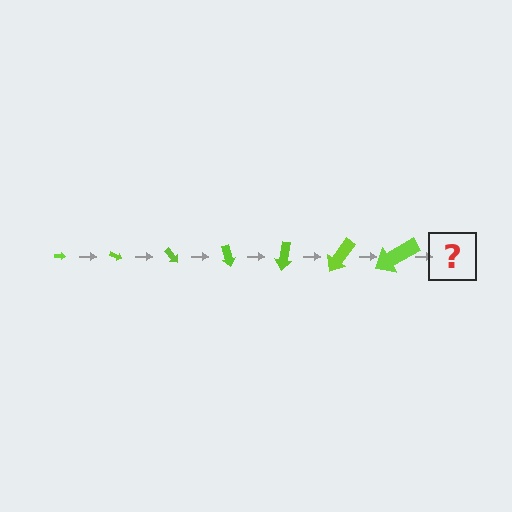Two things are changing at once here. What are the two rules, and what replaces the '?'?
The two rules are that the arrow grows larger each step and it rotates 25 degrees each step. The '?' should be an arrow, larger than the previous one and rotated 175 degrees from the start.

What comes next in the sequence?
The next element should be an arrow, larger than the previous one and rotated 175 degrees from the start.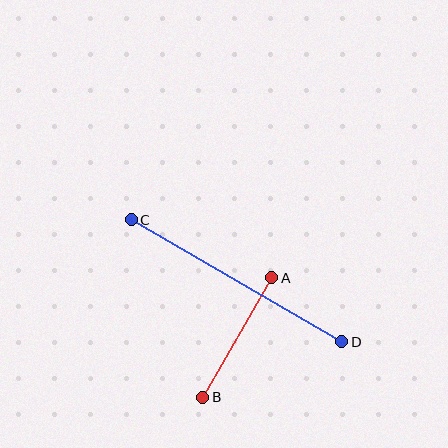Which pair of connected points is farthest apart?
Points C and D are farthest apart.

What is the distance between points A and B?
The distance is approximately 138 pixels.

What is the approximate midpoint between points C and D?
The midpoint is at approximately (236, 281) pixels.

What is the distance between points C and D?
The distance is approximately 243 pixels.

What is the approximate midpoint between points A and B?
The midpoint is at approximately (237, 338) pixels.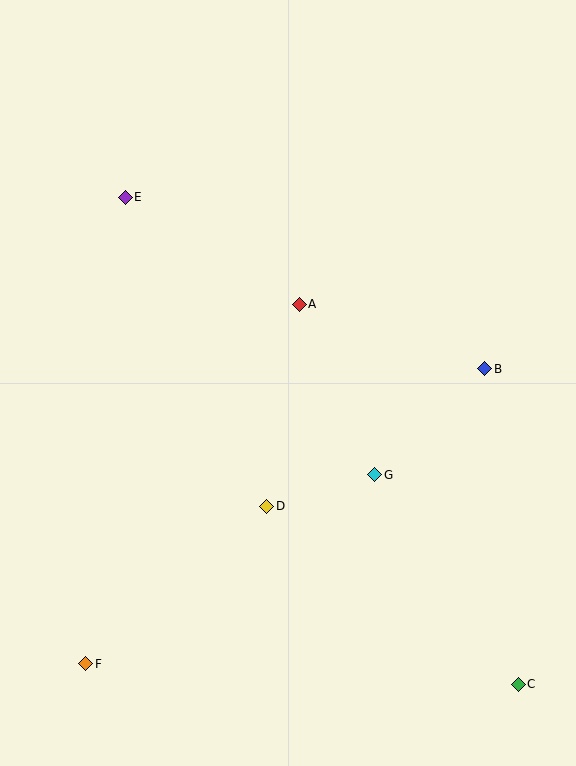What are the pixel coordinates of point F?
Point F is at (86, 664).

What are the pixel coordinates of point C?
Point C is at (518, 684).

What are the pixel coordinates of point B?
Point B is at (485, 369).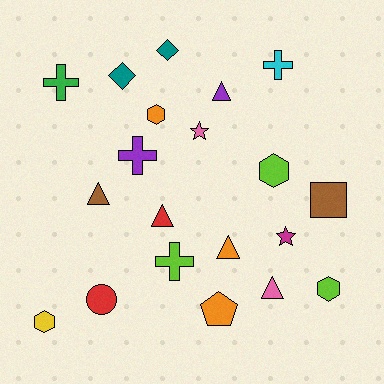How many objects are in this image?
There are 20 objects.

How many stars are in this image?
There are 2 stars.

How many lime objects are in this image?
There are 3 lime objects.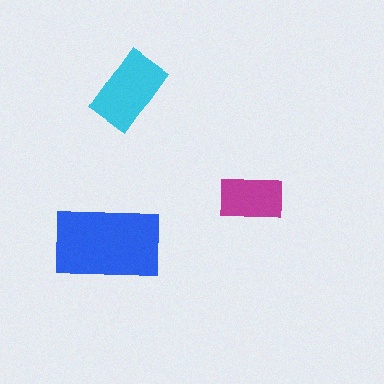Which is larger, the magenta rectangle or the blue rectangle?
The blue one.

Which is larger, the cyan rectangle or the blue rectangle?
The blue one.